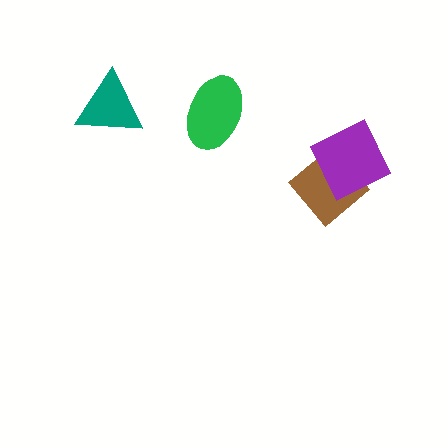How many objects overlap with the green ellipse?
0 objects overlap with the green ellipse.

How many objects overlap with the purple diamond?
1 object overlaps with the purple diamond.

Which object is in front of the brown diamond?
The purple diamond is in front of the brown diamond.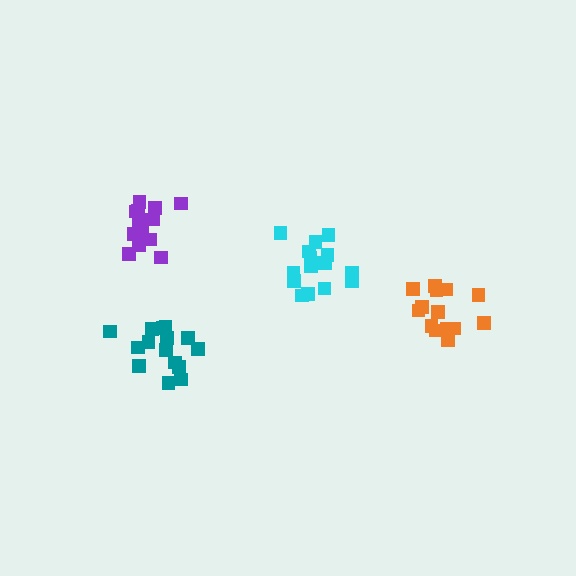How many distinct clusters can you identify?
There are 4 distinct clusters.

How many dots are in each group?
Group 1: 17 dots, Group 2: 15 dots, Group 3: 14 dots, Group 4: 15 dots (61 total).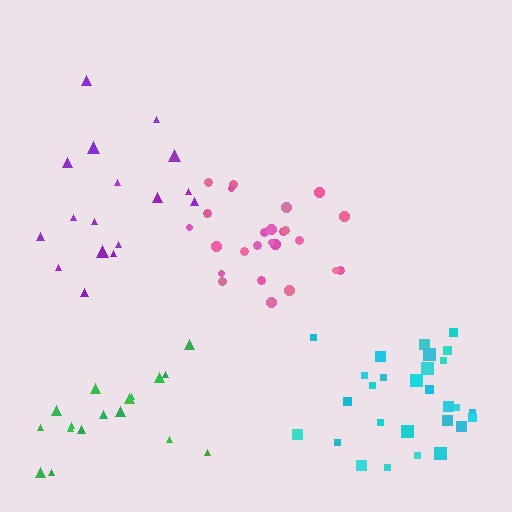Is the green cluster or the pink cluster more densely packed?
Pink.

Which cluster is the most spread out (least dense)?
Green.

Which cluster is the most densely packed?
Pink.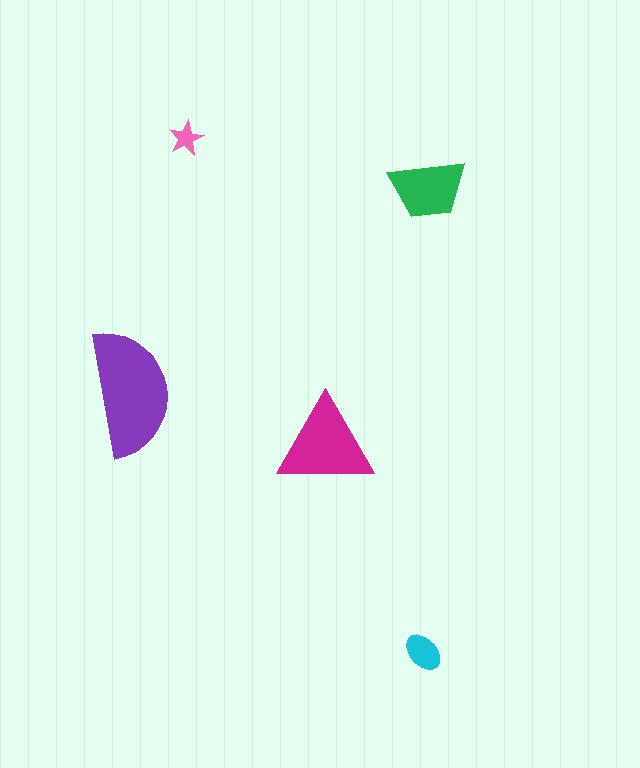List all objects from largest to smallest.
The purple semicircle, the magenta triangle, the green trapezoid, the cyan ellipse, the pink star.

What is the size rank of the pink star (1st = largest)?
5th.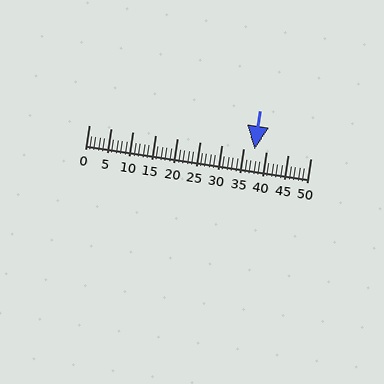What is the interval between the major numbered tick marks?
The major tick marks are spaced 5 units apart.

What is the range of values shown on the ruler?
The ruler shows values from 0 to 50.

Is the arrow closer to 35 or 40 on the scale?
The arrow is closer to 35.